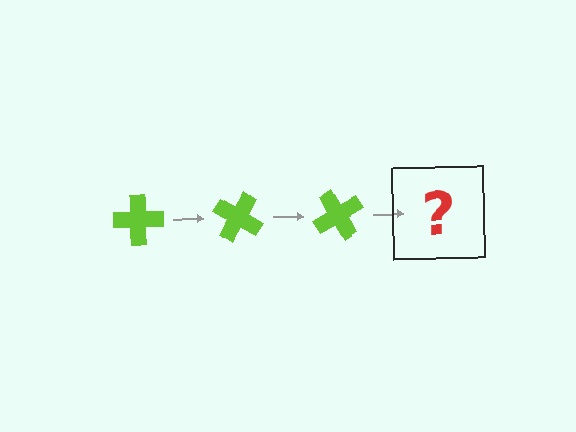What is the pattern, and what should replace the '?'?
The pattern is that the cross rotates 30 degrees each step. The '?' should be a lime cross rotated 90 degrees.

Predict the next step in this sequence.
The next step is a lime cross rotated 90 degrees.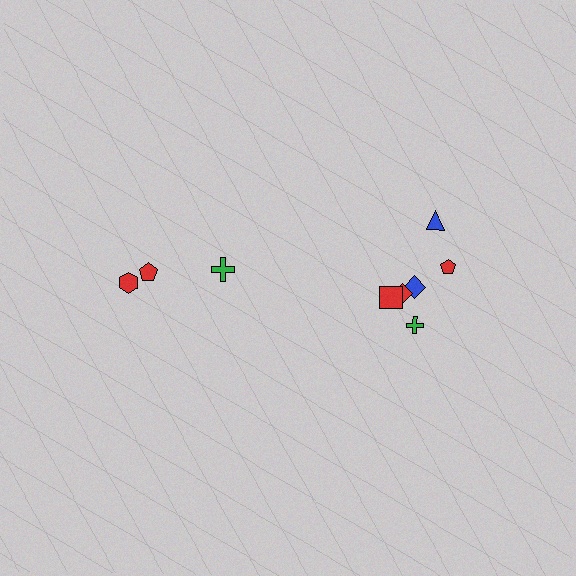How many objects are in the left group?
There are 3 objects.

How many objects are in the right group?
There are 6 objects.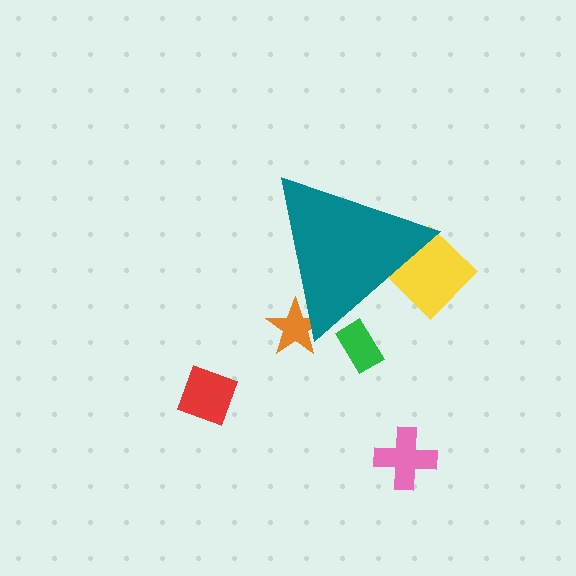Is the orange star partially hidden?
Yes, the orange star is partially hidden behind the teal triangle.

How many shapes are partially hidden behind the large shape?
3 shapes are partially hidden.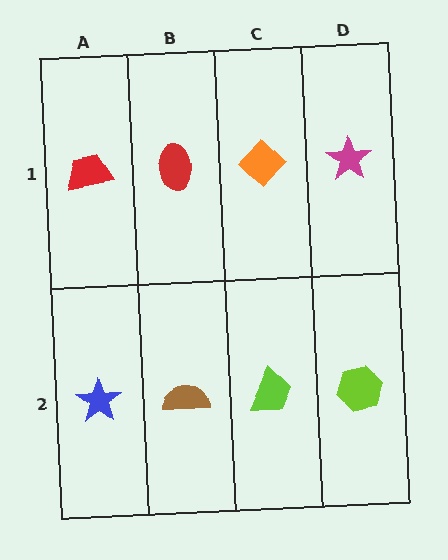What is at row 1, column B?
A red ellipse.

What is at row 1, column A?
A red trapezoid.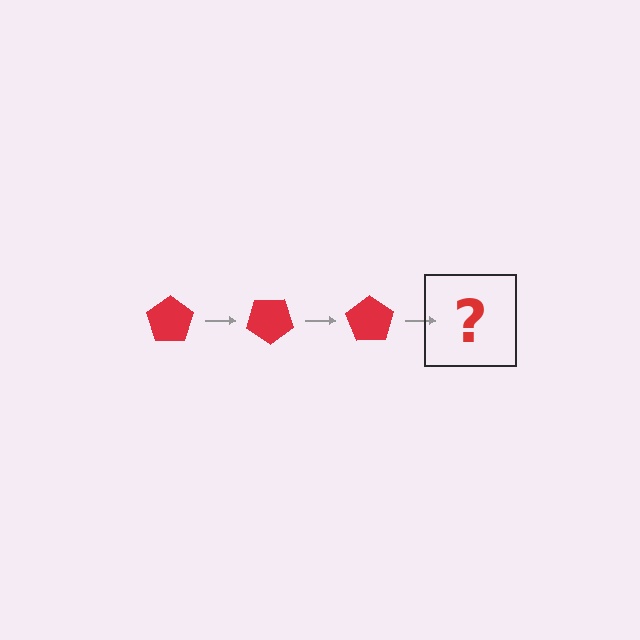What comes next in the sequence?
The next element should be a red pentagon rotated 105 degrees.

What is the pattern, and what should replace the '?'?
The pattern is that the pentagon rotates 35 degrees each step. The '?' should be a red pentagon rotated 105 degrees.